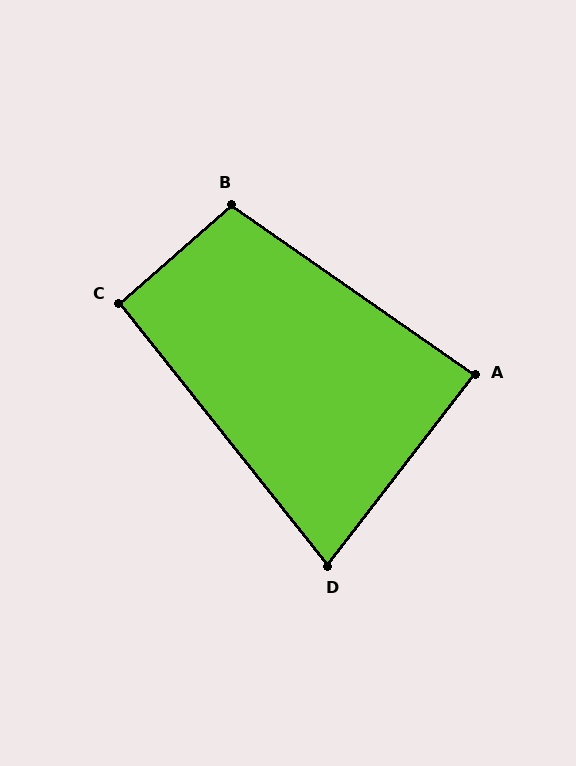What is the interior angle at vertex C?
Approximately 93 degrees (approximately right).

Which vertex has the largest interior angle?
B, at approximately 104 degrees.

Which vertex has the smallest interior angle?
D, at approximately 76 degrees.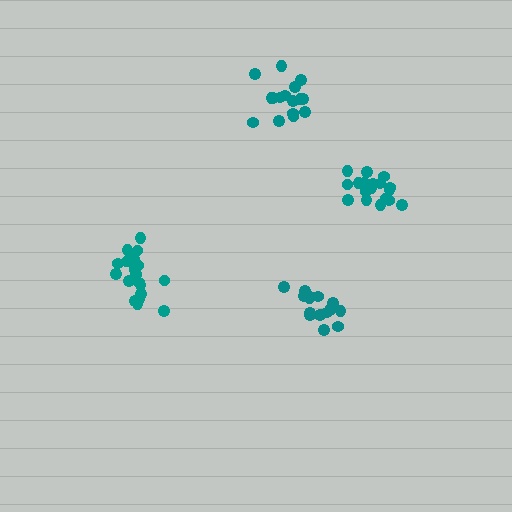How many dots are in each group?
Group 1: 19 dots, Group 2: 15 dots, Group 3: 21 dots, Group 4: 16 dots (71 total).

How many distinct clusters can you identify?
There are 4 distinct clusters.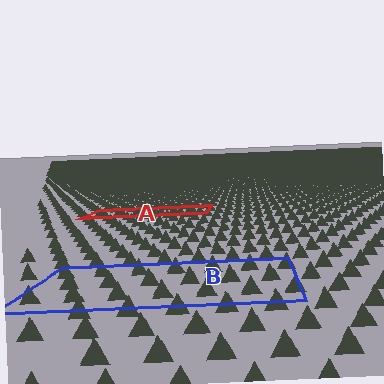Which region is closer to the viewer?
Region B is closer. The texture elements there are larger and more spread out.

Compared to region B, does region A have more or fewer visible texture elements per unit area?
Region A has more texture elements per unit area — they are packed more densely because it is farther away.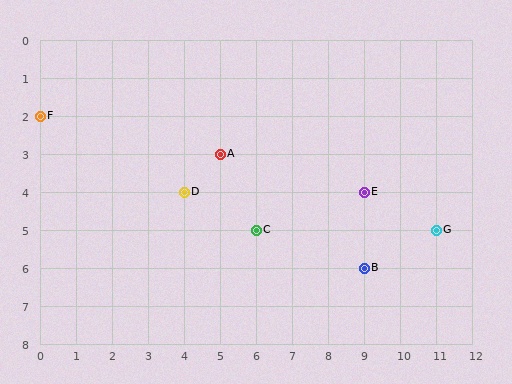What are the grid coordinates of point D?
Point D is at grid coordinates (4, 4).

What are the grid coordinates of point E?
Point E is at grid coordinates (9, 4).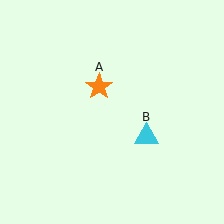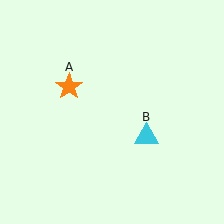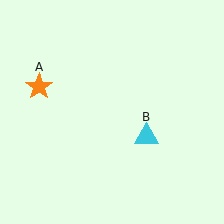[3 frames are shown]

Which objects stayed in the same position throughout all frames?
Cyan triangle (object B) remained stationary.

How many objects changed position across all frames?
1 object changed position: orange star (object A).